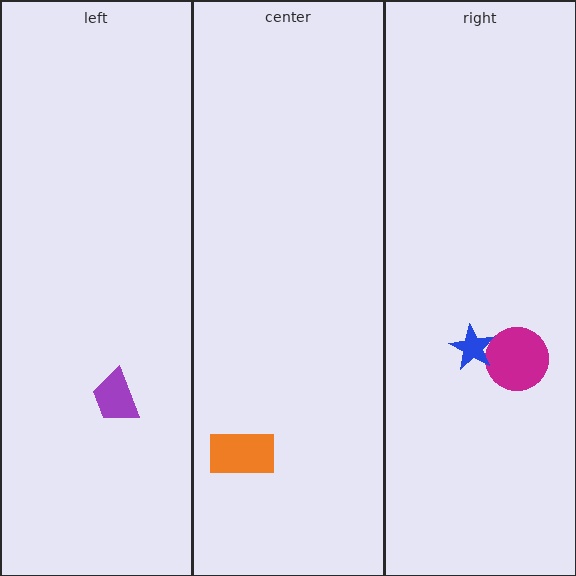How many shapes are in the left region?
1.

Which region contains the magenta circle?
The right region.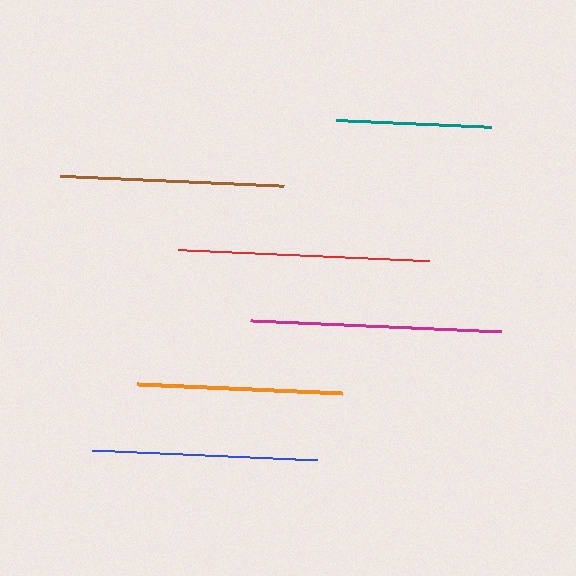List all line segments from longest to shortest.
From longest to shortest: red, magenta, blue, brown, orange, teal.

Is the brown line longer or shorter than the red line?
The red line is longer than the brown line.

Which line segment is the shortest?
The teal line is the shortest at approximately 155 pixels.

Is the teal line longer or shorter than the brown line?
The brown line is longer than the teal line.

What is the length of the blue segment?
The blue segment is approximately 226 pixels long.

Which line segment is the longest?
The red line is the longest at approximately 252 pixels.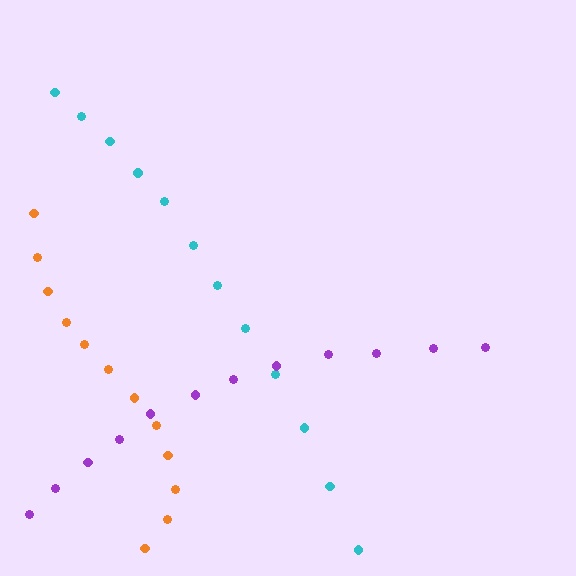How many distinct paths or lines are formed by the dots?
There are 3 distinct paths.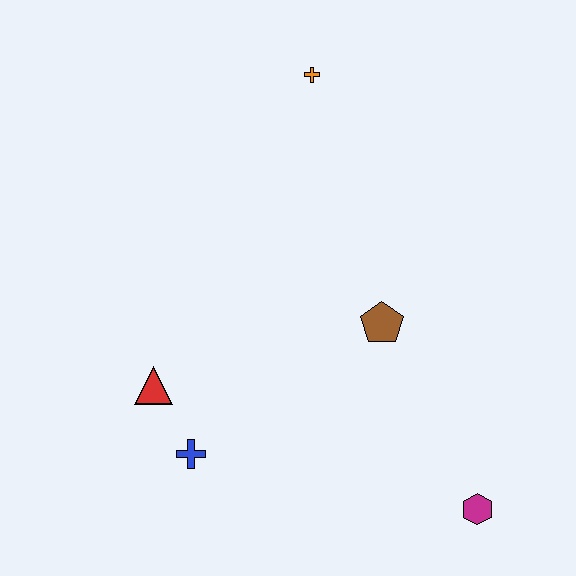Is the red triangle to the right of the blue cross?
No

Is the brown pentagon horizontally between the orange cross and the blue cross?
No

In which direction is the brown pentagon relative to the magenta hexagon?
The brown pentagon is above the magenta hexagon.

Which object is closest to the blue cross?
The red triangle is closest to the blue cross.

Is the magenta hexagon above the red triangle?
No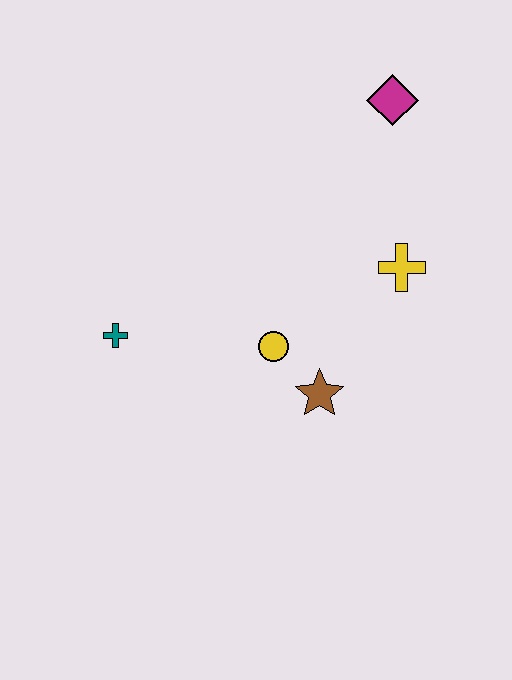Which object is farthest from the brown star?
The magenta diamond is farthest from the brown star.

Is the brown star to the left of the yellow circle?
No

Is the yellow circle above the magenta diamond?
No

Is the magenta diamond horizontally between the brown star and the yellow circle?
No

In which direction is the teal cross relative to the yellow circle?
The teal cross is to the left of the yellow circle.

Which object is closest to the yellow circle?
The brown star is closest to the yellow circle.